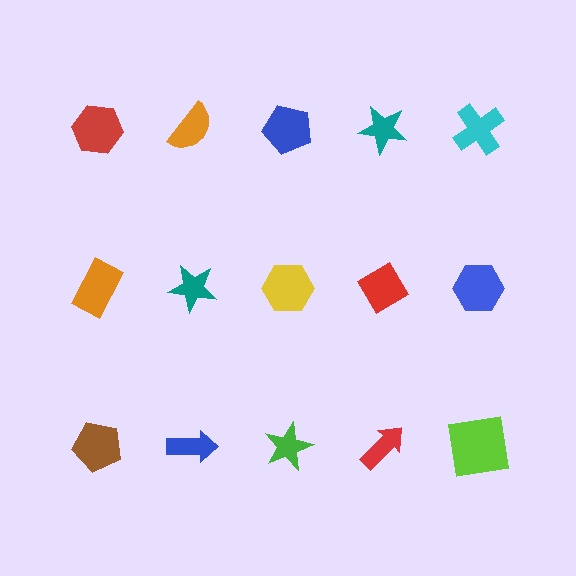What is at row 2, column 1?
An orange rectangle.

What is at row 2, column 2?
A teal star.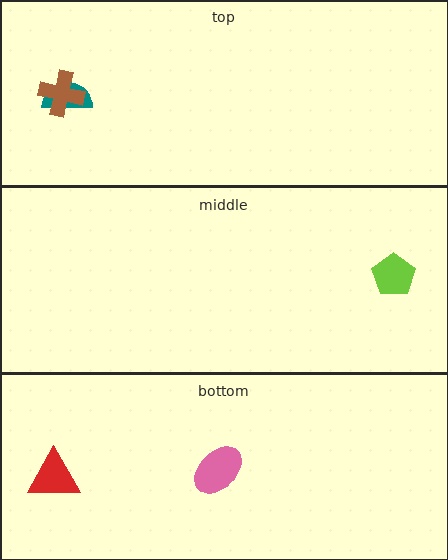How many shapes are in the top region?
2.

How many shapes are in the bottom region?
2.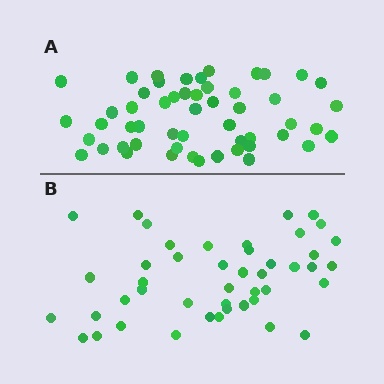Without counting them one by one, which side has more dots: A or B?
Region A (the top region) has more dots.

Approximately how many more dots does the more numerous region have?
Region A has roughly 8 or so more dots than region B.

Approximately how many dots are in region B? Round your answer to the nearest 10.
About 40 dots. (The exact count is 45, which rounds to 40.)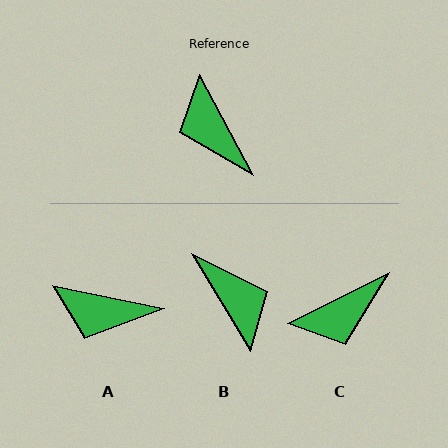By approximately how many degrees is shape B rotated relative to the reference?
Approximately 177 degrees clockwise.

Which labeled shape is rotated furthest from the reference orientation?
B, about 177 degrees away.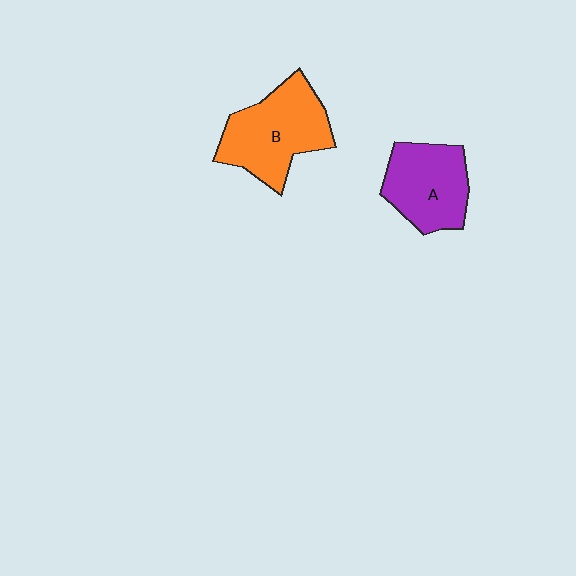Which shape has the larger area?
Shape B (orange).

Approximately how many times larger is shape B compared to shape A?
Approximately 1.2 times.